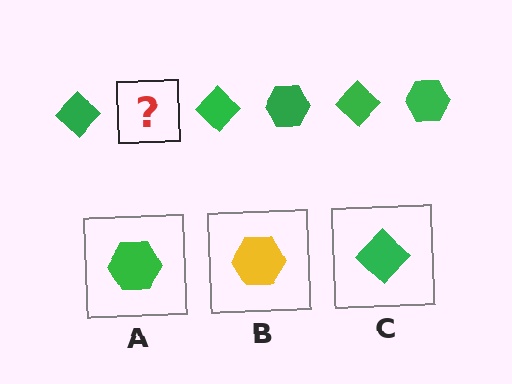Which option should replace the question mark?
Option A.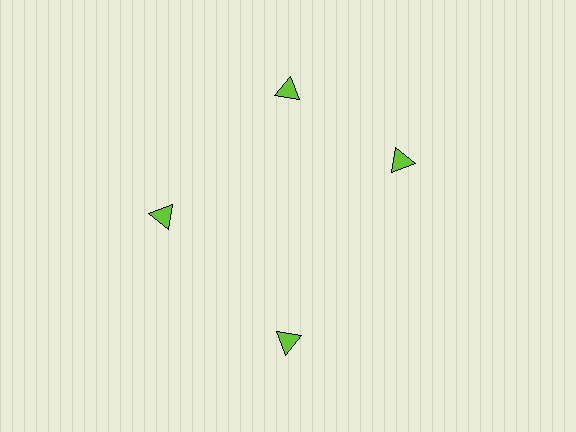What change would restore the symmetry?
The symmetry would be restored by rotating it back into even spacing with its neighbors so that all 4 triangles sit at equal angles and equal distance from the center.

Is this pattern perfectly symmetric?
No. The 4 lime triangles are arranged in a ring, but one element near the 3 o'clock position is rotated out of alignment along the ring, breaking the 4-fold rotational symmetry.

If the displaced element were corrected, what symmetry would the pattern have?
It would have 4-fold rotational symmetry — the pattern would map onto itself every 90 degrees.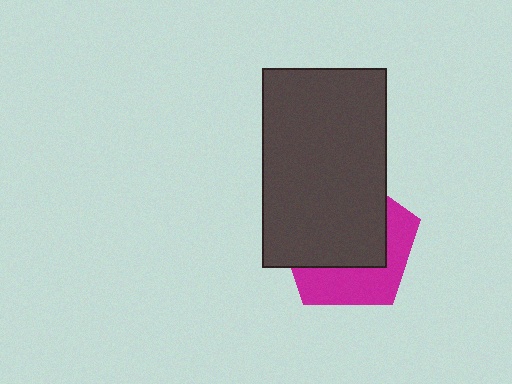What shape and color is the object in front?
The object in front is a dark gray rectangle.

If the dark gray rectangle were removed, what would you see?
You would see the complete magenta pentagon.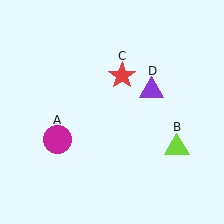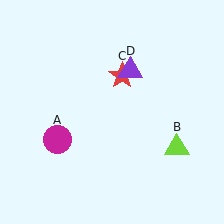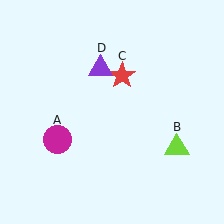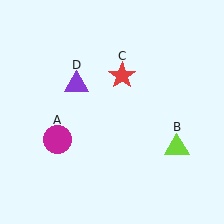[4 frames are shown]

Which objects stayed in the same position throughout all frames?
Magenta circle (object A) and lime triangle (object B) and red star (object C) remained stationary.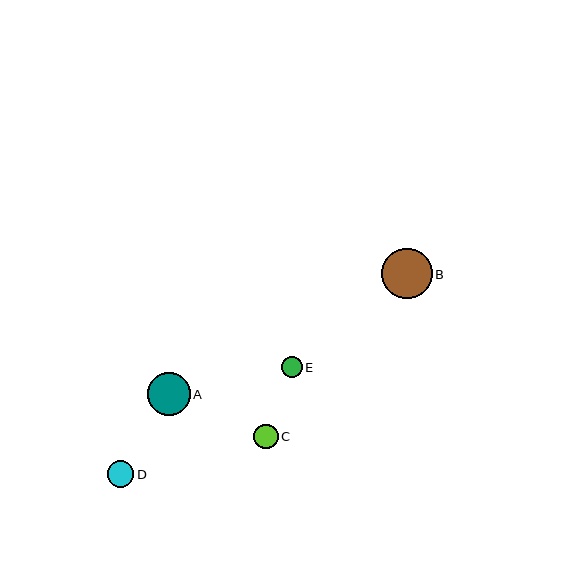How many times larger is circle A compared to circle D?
Circle A is approximately 1.6 times the size of circle D.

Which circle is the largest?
Circle B is the largest with a size of approximately 51 pixels.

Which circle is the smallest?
Circle E is the smallest with a size of approximately 21 pixels.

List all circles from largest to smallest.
From largest to smallest: B, A, D, C, E.